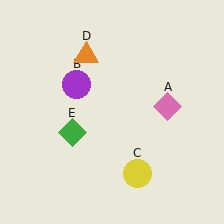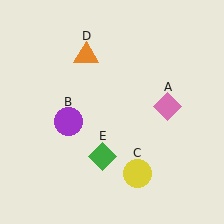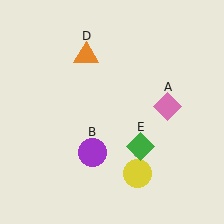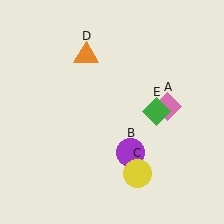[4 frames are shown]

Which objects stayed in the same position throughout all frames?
Pink diamond (object A) and yellow circle (object C) and orange triangle (object D) remained stationary.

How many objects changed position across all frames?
2 objects changed position: purple circle (object B), green diamond (object E).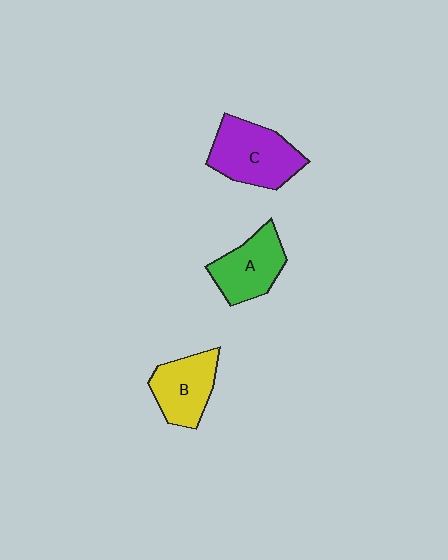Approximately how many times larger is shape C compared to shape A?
Approximately 1.2 times.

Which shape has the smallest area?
Shape B (yellow).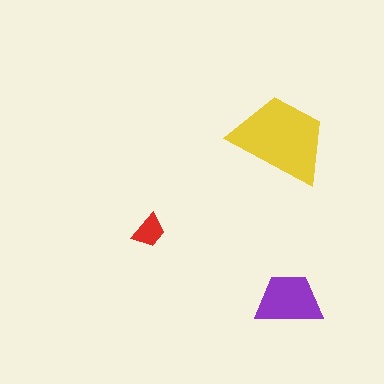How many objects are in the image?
There are 3 objects in the image.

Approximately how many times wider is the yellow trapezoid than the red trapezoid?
About 3 times wider.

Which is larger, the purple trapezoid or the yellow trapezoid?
The yellow one.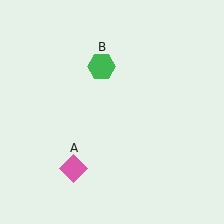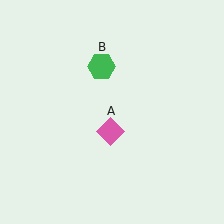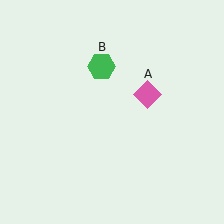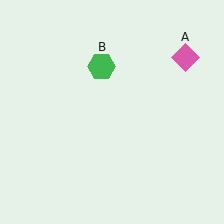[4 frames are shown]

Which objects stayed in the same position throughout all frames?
Green hexagon (object B) remained stationary.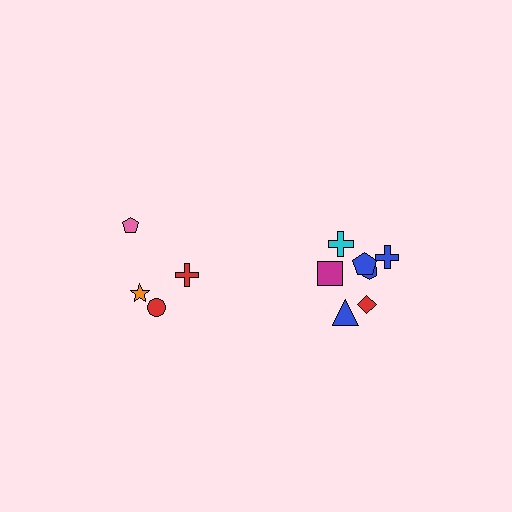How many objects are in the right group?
There are 7 objects.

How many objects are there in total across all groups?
There are 11 objects.